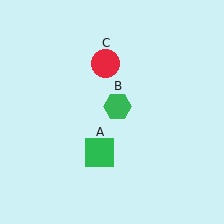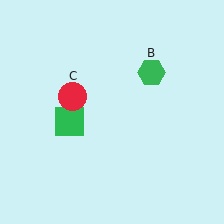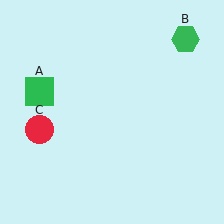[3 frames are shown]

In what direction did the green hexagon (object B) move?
The green hexagon (object B) moved up and to the right.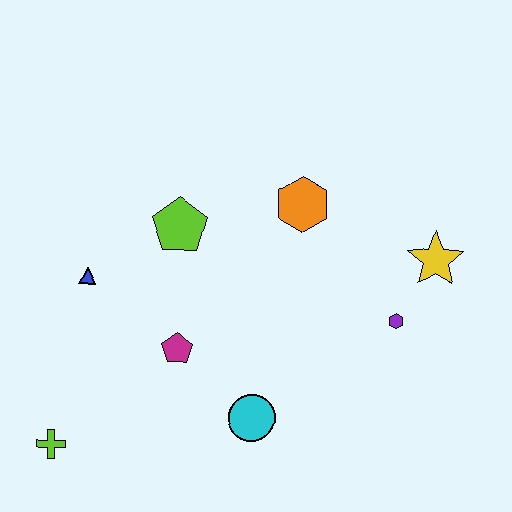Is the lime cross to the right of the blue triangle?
No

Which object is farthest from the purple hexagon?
The lime cross is farthest from the purple hexagon.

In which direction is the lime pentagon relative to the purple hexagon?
The lime pentagon is to the left of the purple hexagon.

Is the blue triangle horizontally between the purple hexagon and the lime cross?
Yes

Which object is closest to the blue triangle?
The lime pentagon is closest to the blue triangle.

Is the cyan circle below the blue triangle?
Yes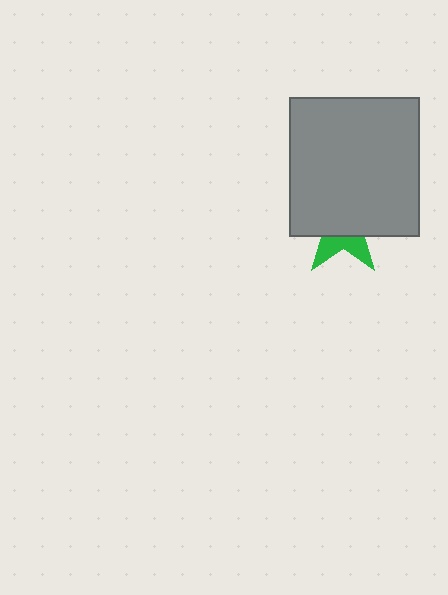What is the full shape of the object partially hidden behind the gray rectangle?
The partially hidden object is a green star.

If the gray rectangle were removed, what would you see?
You would see the complete green star.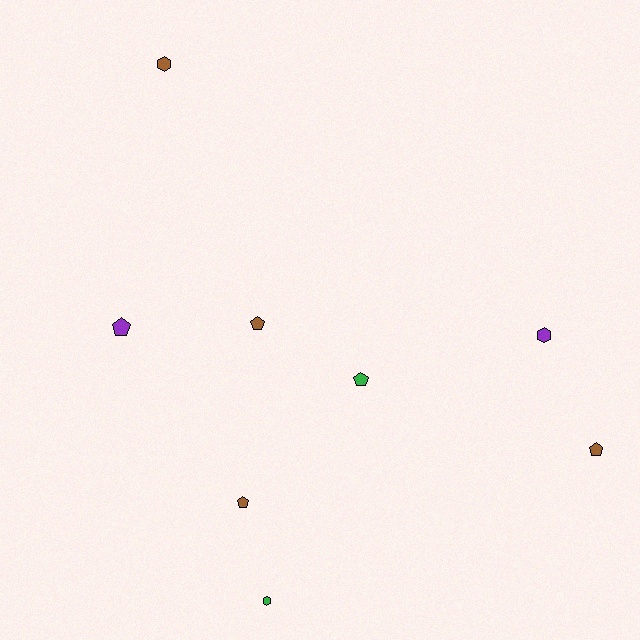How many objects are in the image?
There are 8 objects.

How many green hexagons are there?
There is 1 green hexagon.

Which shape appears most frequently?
Pentagon, with 5 objects.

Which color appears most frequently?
Brown, with 4 objects.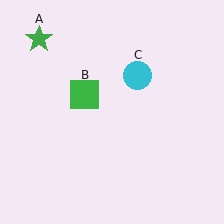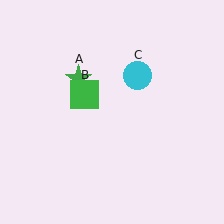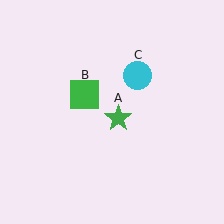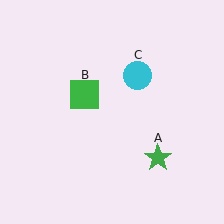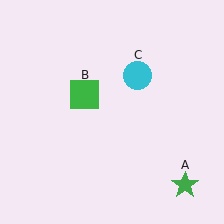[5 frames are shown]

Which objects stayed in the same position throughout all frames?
Green square (object B) and cyan circle (object C) remained stationary.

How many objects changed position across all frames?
1 object changed position: green star (object A).